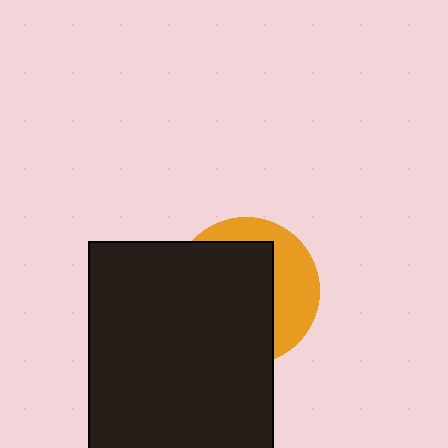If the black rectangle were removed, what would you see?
You would see the complete orange circle.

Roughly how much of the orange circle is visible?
A small part of it is visible (roughly 36%).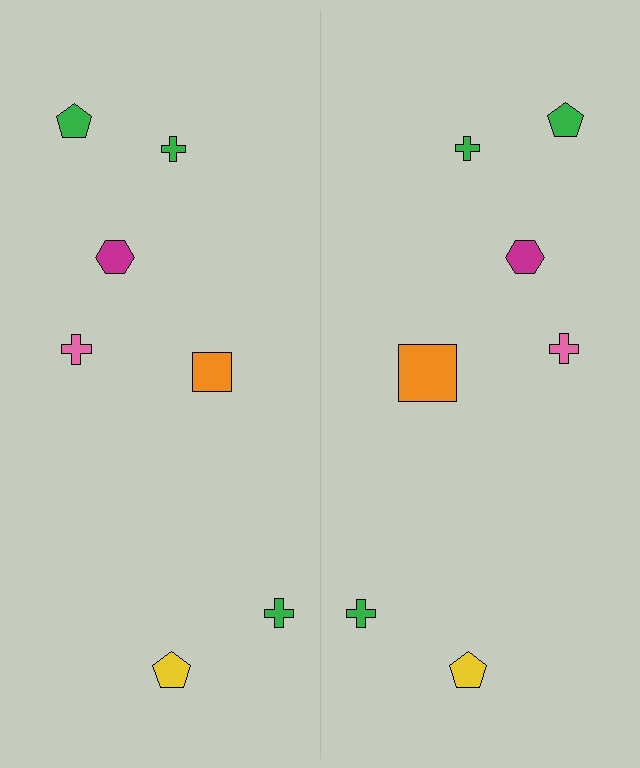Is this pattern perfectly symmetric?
No, the pattern is not perfectly symmetric. The orange square on the right side has a different size than its mirror counterpart.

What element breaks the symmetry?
The orange square on the right side has a different size than its mirror counterpart.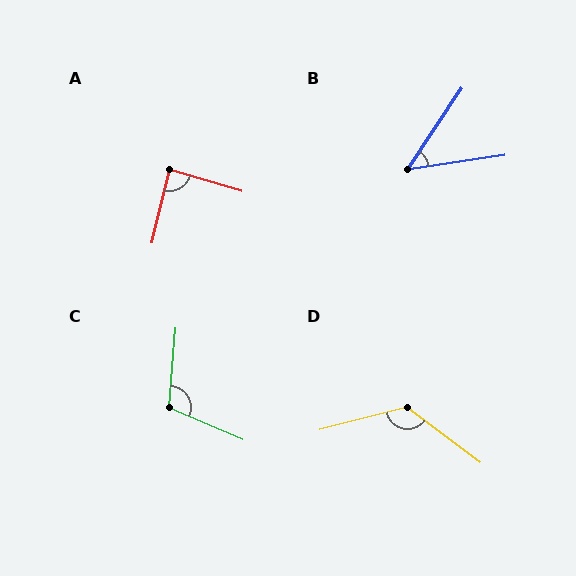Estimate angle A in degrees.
Approximately 87 degrees.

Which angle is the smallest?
B, at approximately 48 degrees.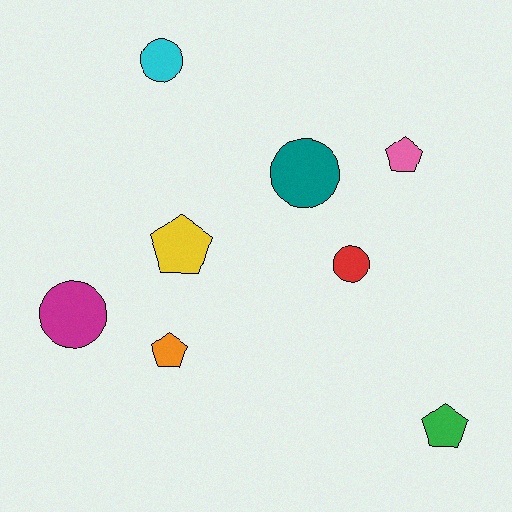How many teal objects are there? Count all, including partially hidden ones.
There is 1 teal object.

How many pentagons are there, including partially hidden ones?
There are 4 pentagons.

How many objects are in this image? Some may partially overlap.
There are 8 objects.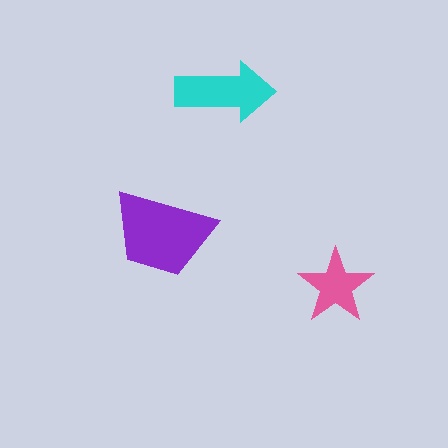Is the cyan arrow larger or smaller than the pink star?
Larger.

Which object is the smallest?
The pink star.